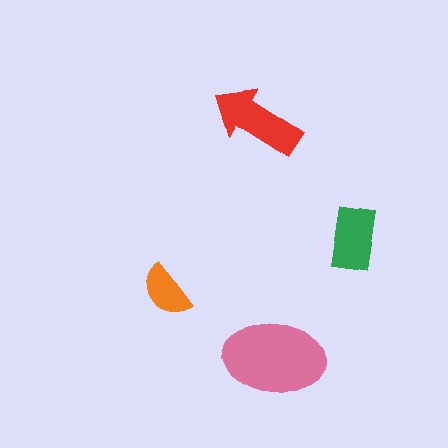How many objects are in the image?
There are 4 objects in the image.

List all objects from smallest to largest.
The orange semicircle, the green rectangle, the red arrow, the pink ellipse.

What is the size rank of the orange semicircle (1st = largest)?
4th.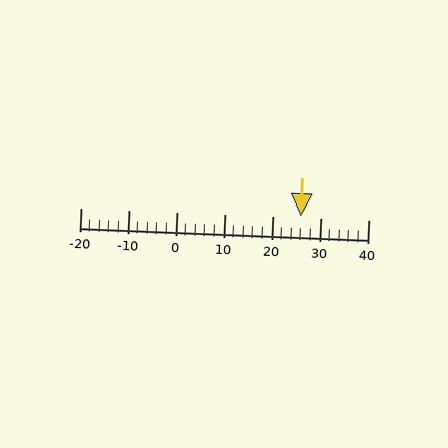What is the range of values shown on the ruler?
The ruler shows values from -20 to 40.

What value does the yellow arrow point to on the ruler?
The yellow arrow points to approximately 26.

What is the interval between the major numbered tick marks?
The major tick marks are spaced 10 units apart.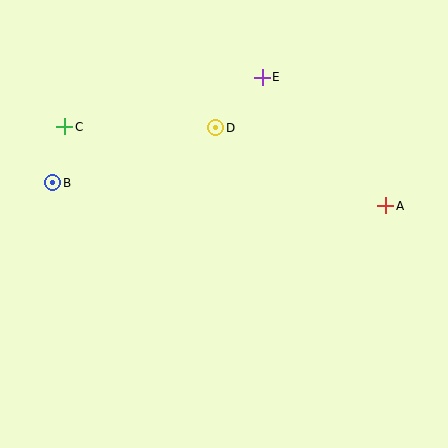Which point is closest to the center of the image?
Point D at (216, 128) is closest to the center.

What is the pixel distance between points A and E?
The distance between A and E is 178 pixels.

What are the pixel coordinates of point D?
Point D is at (216, 128).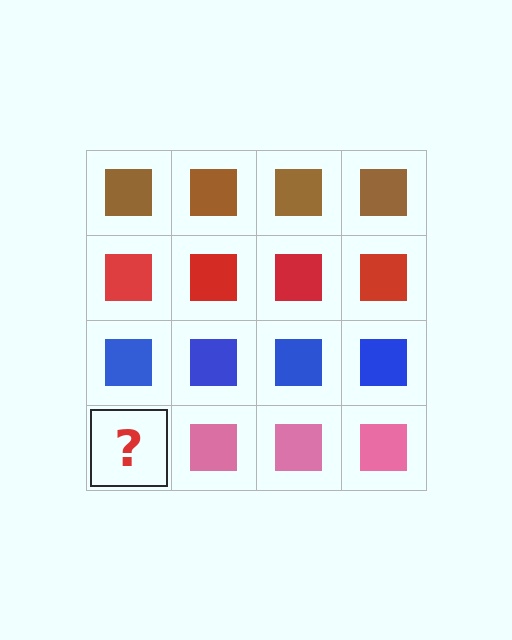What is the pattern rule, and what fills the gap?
The rule is that each row has a consistent color. The gap should be filled with a pink square.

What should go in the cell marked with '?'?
The missing cell should contain a pink square.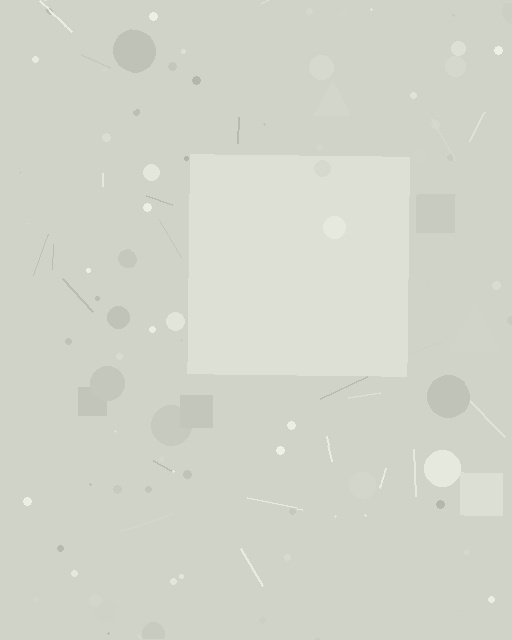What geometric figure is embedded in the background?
A square is embedded in the background.